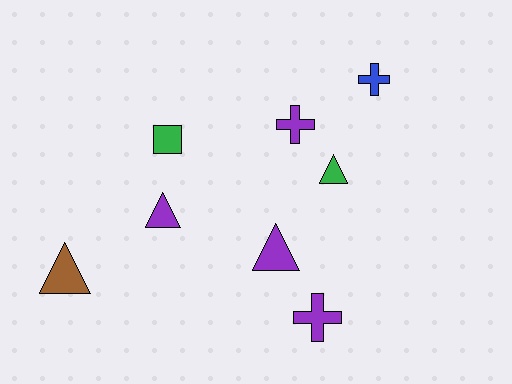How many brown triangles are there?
There is 1 brown triangle.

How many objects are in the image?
There are 8 objects.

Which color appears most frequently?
Purple, with 4 objects.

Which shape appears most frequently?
Triangle, with 4 objects.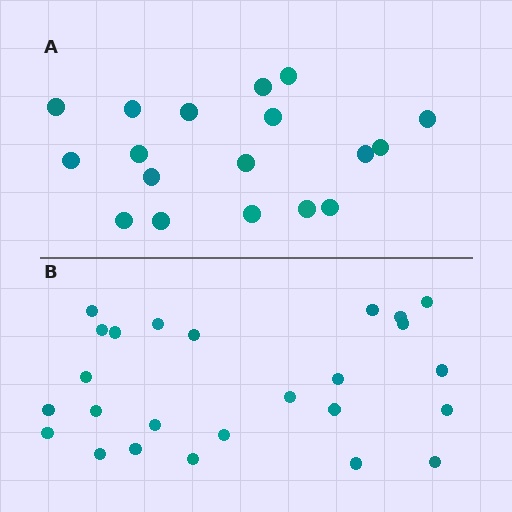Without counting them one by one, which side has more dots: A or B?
Region B (the bottom region) has more dots.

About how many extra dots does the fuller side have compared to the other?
Region B has roughly 8 or so more dots than region A.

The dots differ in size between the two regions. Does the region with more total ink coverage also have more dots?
No. Region A has more total ink coverage because its dots are larger, but region B actually contains more individual dots. Total area can be misleading — the number of items is what matters here.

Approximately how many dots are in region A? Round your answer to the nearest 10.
About 20 dots. (The exact count is 18, which rounds to 20.)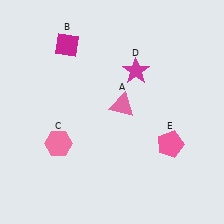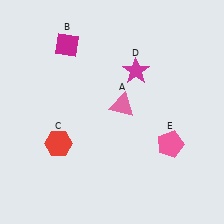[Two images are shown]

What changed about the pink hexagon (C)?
In Image 1, C is pink. In Image 2, it changed to red.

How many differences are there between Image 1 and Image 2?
There is 1 difference between the two images.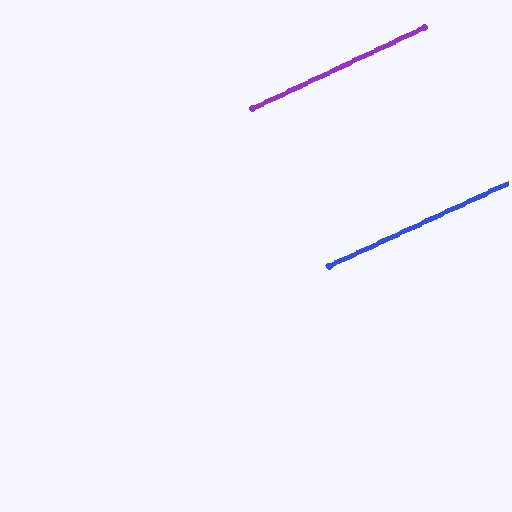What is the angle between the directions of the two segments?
Approximately 0 degrees.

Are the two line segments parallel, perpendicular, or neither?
Parallel — their directions differ by only 0.3°.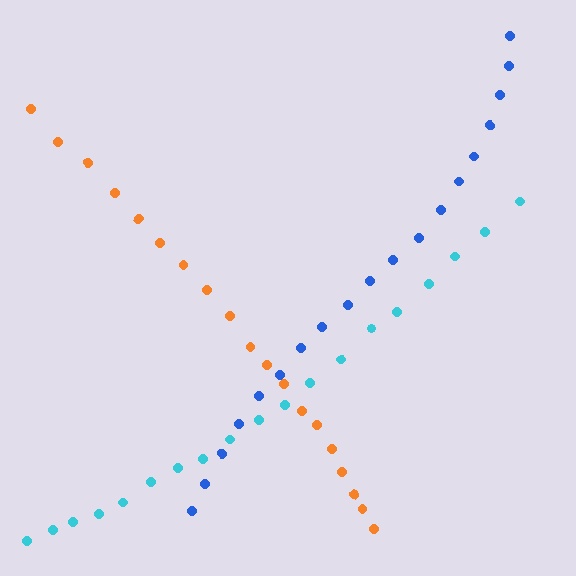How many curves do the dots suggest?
There are 3 distinct paths.